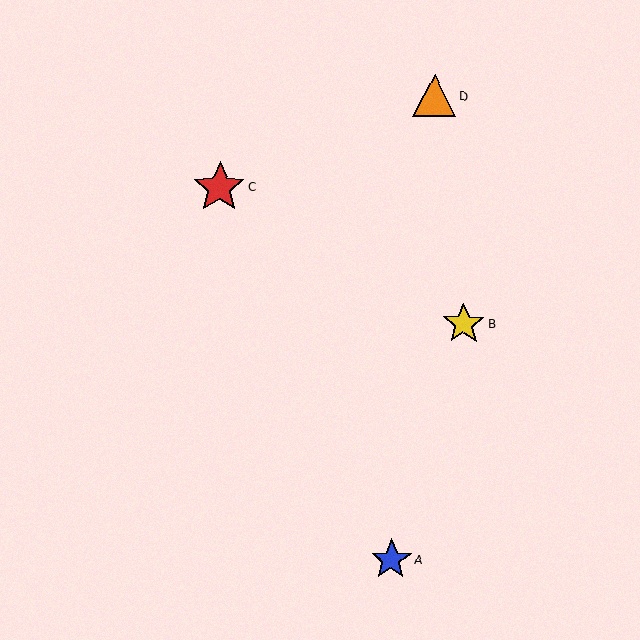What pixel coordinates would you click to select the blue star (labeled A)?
Click at (391, 559) to select the blue star A.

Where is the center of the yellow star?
The center of the yellow star is at (464, 324).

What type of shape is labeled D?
Shape D is an orange triangle.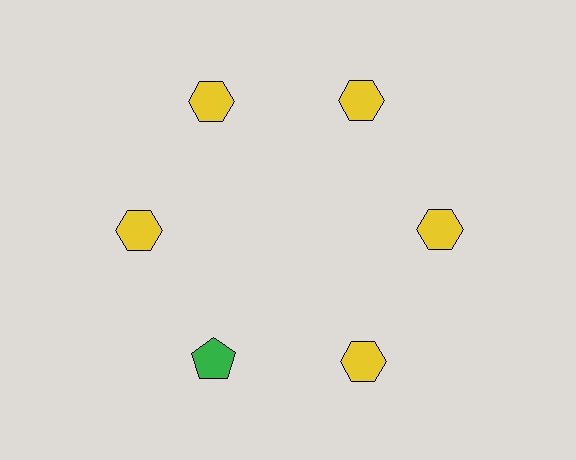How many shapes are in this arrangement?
There are 6 shapes arranged in a ring pattern.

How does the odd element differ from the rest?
It differs in both color (green instead of yellow) and shape (pentagon instead of hexagon).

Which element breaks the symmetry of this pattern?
The green pentagon at roughly the 7 o'clock position breaks the symmetry. All other shapes are yellow hexagons.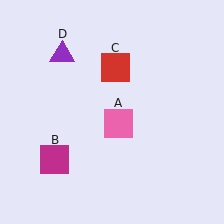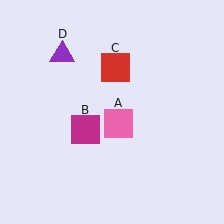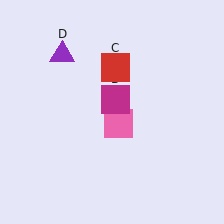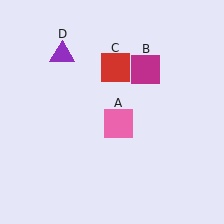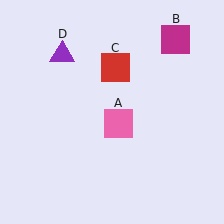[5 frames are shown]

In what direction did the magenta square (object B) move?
The magenta square (object B) moved up and to the right.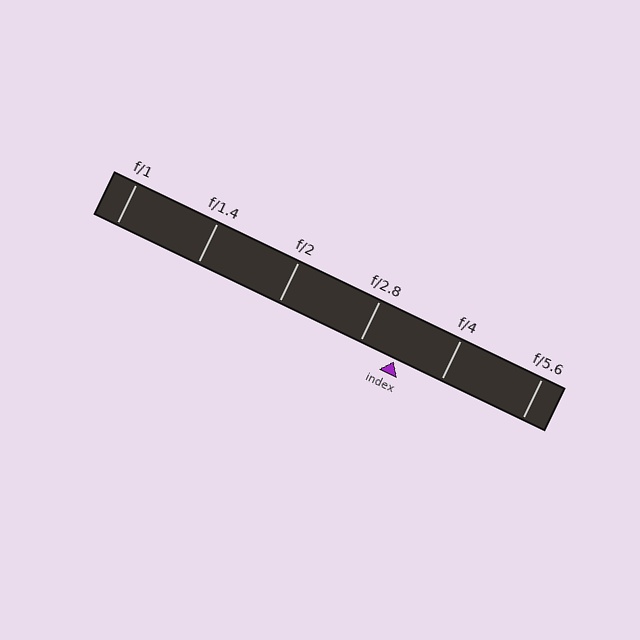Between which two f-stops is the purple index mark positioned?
The index mark is between f/2.8 and f/4.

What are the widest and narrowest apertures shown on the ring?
The widest aperture shown is f/1 and the narrowest is f/5.6.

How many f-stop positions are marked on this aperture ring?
There are 6 f-stop positions marked.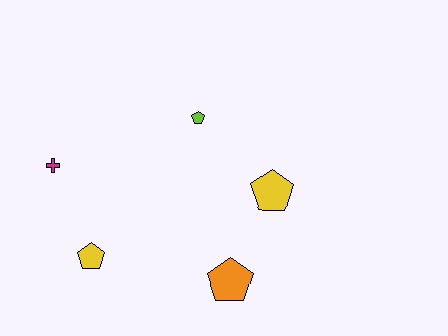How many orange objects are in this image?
There is 1 orange object.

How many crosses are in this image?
There is 1 cross.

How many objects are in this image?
There are 5 objects.